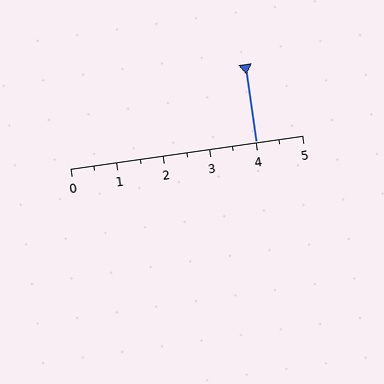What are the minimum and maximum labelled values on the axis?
The axis runs from 0 to 5.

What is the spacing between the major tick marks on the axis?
The major ticks are spaced 1 apart.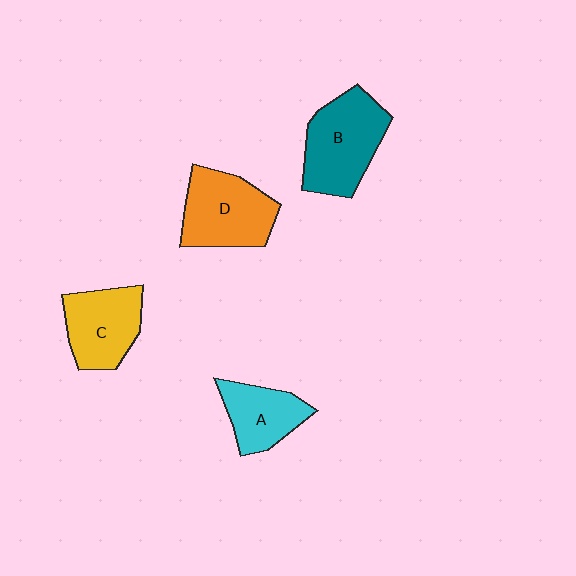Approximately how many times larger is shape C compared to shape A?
Approximately 1.2 times.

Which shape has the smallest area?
Shape A (cyan).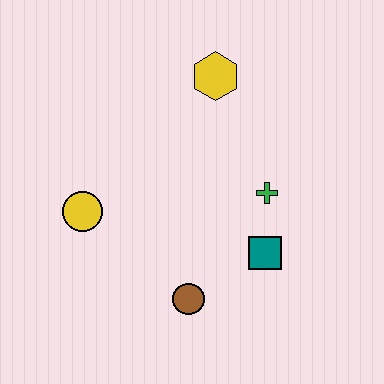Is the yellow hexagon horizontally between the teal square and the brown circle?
Yes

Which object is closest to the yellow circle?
The brown circle is closest to the yellow circle.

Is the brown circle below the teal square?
Yes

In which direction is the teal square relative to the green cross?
The teal square is below the green cross.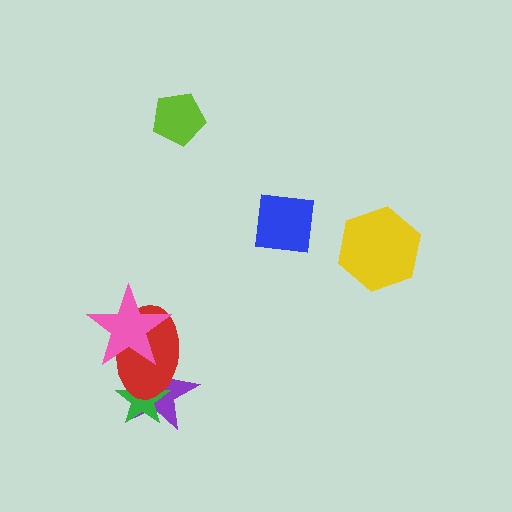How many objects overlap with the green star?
2 objects overlap with the green star.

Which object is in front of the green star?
The red ellipse is in front of the green star.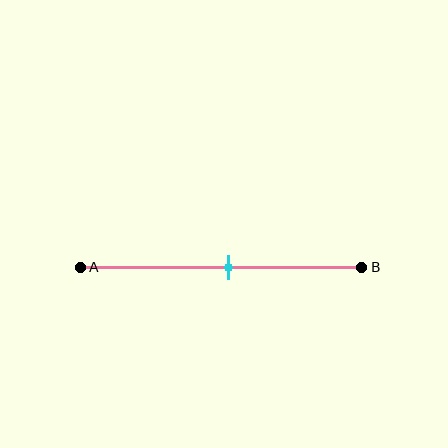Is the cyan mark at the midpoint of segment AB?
Yes, the mark is approximately at the midpoint.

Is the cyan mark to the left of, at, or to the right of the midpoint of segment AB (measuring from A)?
The cyan mark is approximately at the midpoint of segment AB.